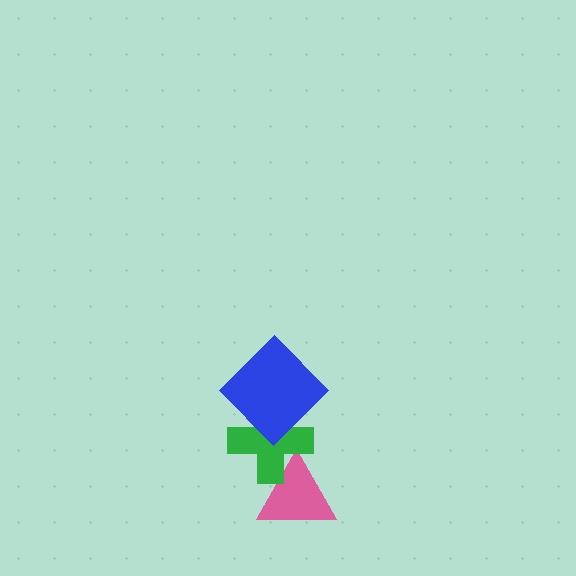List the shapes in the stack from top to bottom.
From top to bottom: the blue diamond, the green cross, the pink triangle.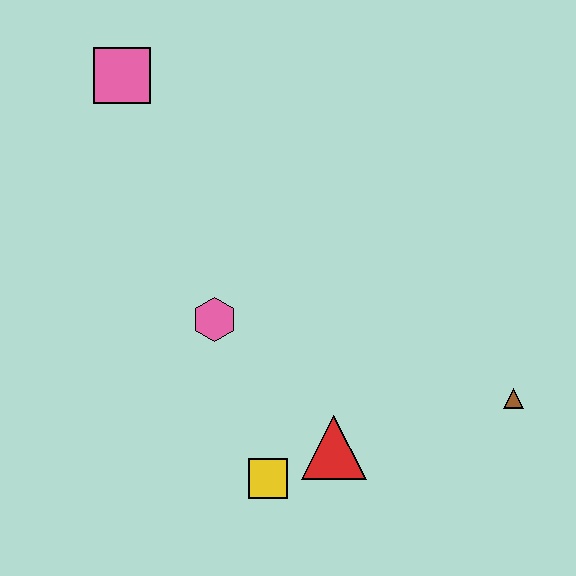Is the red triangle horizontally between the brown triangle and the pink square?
Yes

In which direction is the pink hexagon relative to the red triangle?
The pink hexagon is above the red triangle.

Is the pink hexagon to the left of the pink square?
No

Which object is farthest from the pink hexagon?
The brown triangle is farthest from the pink hexagon.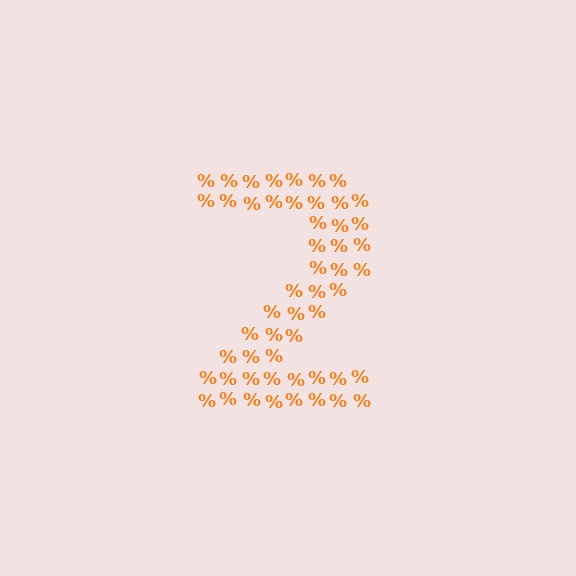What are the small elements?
The small elements are percent signs.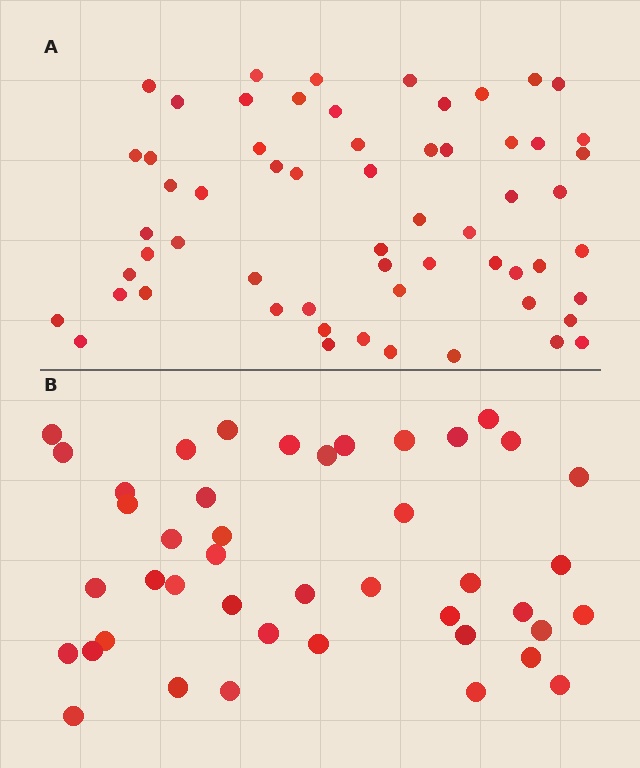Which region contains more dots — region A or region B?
Region A (the top region) has more dots.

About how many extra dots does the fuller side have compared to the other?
Region A has approximately 15 more dots than region B.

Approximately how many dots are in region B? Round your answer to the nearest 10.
About 40 dots. (The exact count is 43, which rounds to 40.)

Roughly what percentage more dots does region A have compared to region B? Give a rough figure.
About 40% more.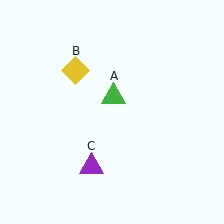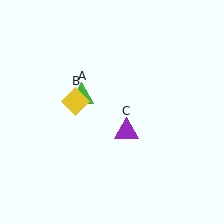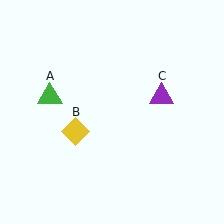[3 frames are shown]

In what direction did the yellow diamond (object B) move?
The yellow diamond (object B) moved down.